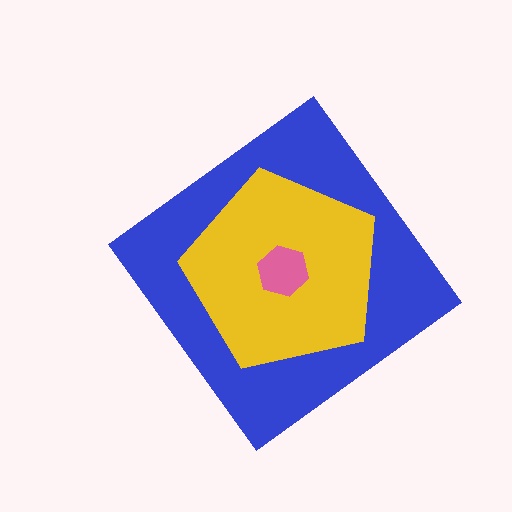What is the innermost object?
The pink hexagon.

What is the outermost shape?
The blue diamond.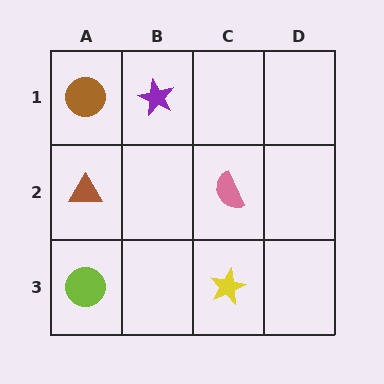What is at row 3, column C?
A yellow star.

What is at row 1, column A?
A brown circle.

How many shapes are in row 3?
2 shapes.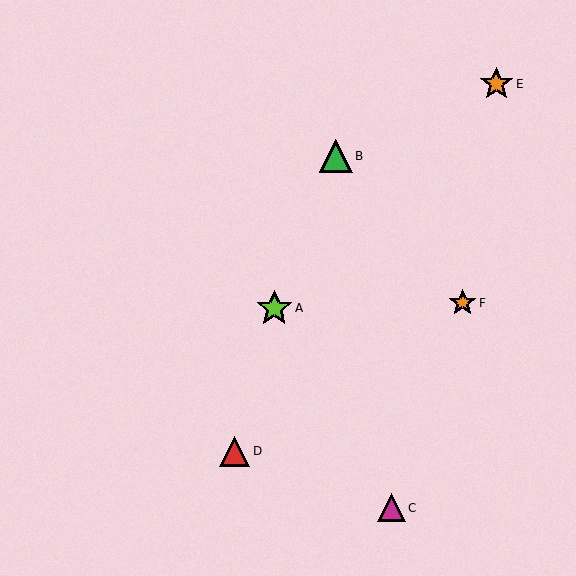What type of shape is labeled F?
Shape F is an orange star.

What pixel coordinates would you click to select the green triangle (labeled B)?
Click at (336, 156) to select the green triangle B.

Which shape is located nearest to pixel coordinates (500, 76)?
The orange star (labeled E) at (496, 84) is nearest to that location.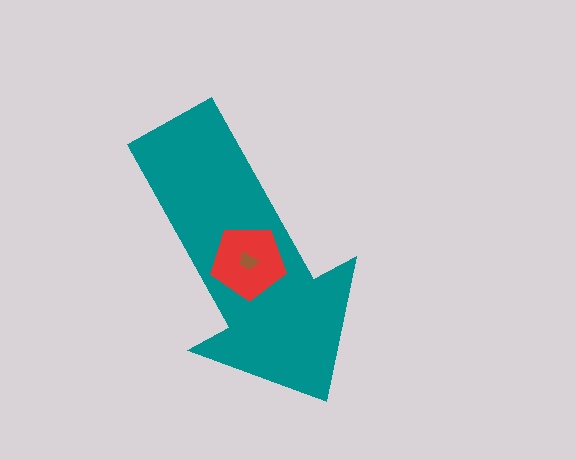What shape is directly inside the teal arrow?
The red pentagon.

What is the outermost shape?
The teal arrow.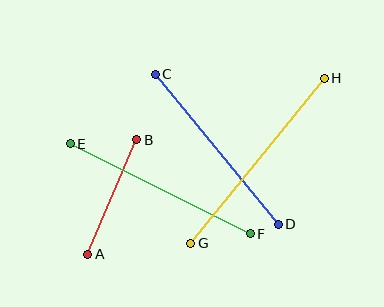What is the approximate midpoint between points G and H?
The midpoint is at approximately (258, 161) pixels.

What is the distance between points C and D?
The distance is approximately 194 pixels.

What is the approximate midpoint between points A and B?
The midpoint is at approximately (112, 197) pixels.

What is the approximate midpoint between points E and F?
The midpoint is at approximately (160, 189) pixels.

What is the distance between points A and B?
The distance is approximately 125 pixels.